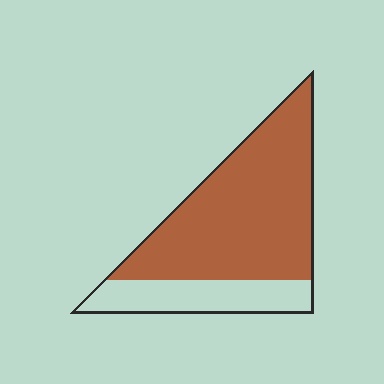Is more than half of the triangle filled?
Yes.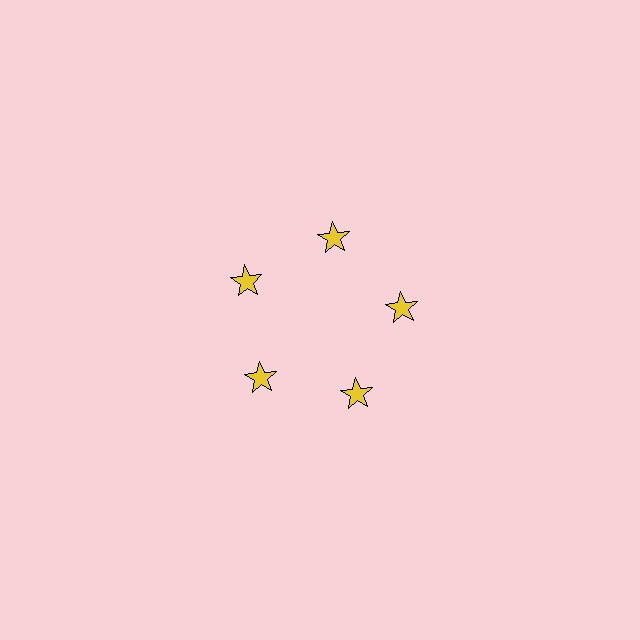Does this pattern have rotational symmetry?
Yes, this pattern has 5-fold rotational symmetry. It looks the same after rotating 72 degrees around the center.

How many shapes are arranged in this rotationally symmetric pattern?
There are 5 shapes, arranged in 5 groups of 1.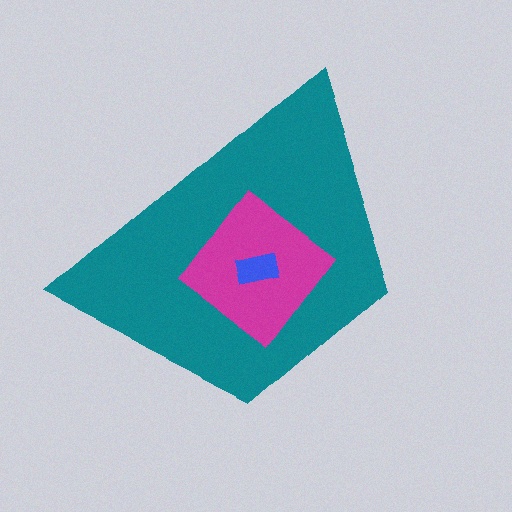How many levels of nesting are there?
3.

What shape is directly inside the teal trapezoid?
The magenta diamond.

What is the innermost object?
The blue rectangle.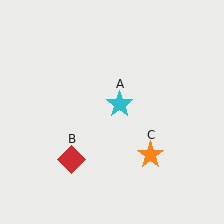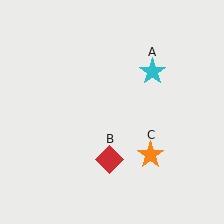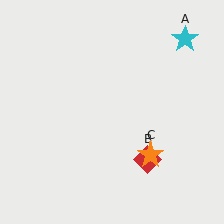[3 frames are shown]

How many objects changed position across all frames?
2 objects changed position: cyan star (object A), red diamond (object B).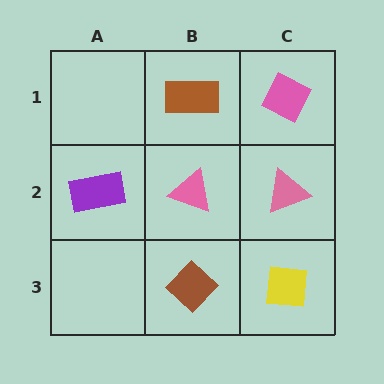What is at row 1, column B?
A brown rectangle.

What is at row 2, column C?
A pink triangle.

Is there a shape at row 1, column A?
No, that cell is empty.